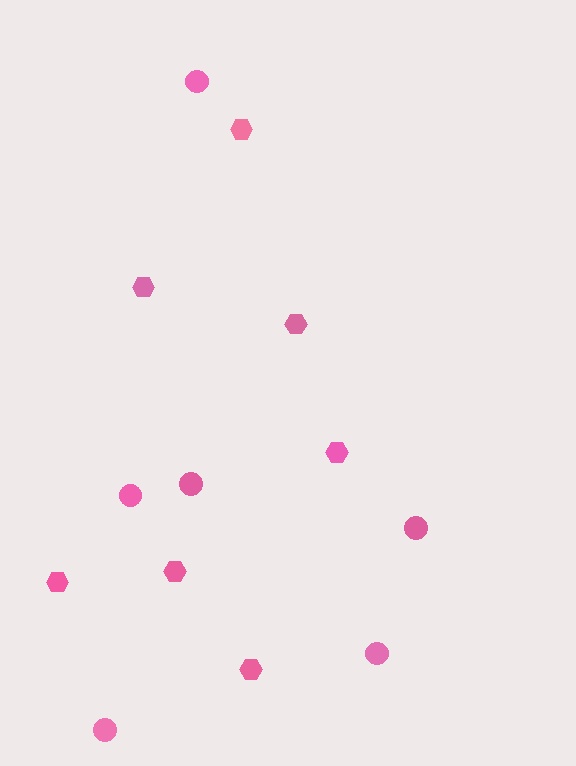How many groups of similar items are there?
There are 2 groups: one group of hexagons (7) and one group of circles (6).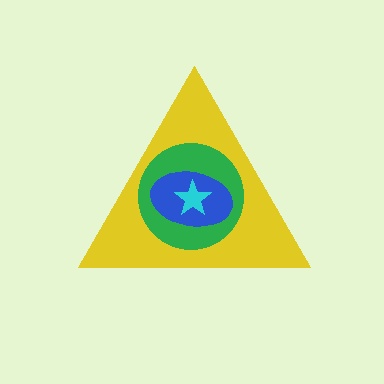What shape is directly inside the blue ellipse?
The cyan star.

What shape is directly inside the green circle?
The blue ellipse.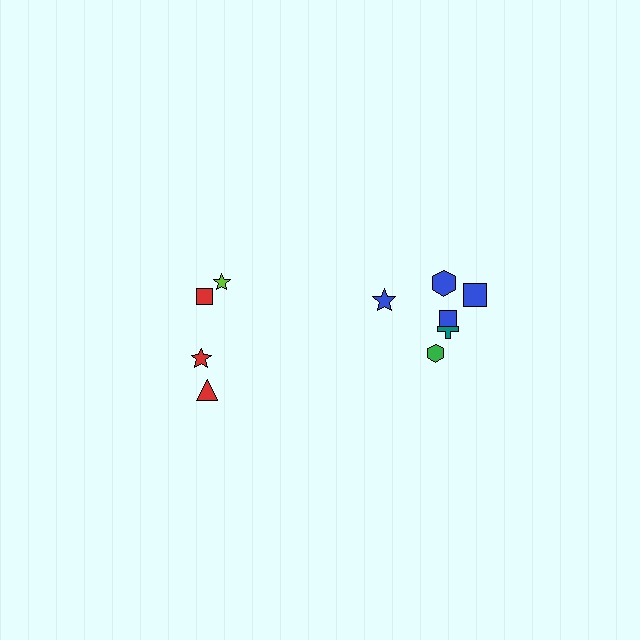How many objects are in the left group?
There are 4 objects.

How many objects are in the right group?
There are 6 objects.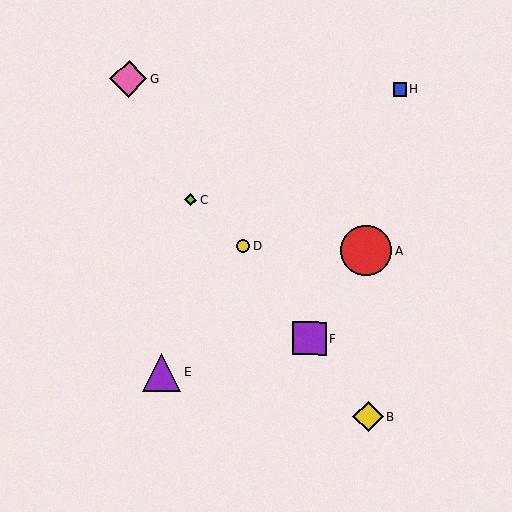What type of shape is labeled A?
Shape A is a red circle.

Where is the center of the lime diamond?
The center of the lime diamond is at (191, 200).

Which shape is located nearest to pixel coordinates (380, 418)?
The yellow diamond (labeled B) at (368, 417) is nearest to that location.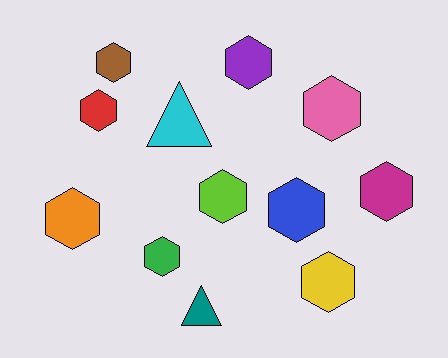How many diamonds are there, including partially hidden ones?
There are no diamonds.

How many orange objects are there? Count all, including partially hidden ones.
There is 1 orange object.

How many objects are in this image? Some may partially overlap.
There are 12 objects.